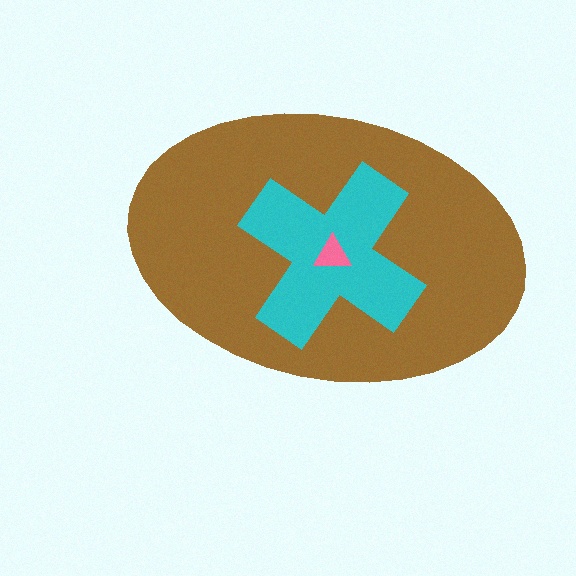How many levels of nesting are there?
3.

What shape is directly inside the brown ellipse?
The cyan cross.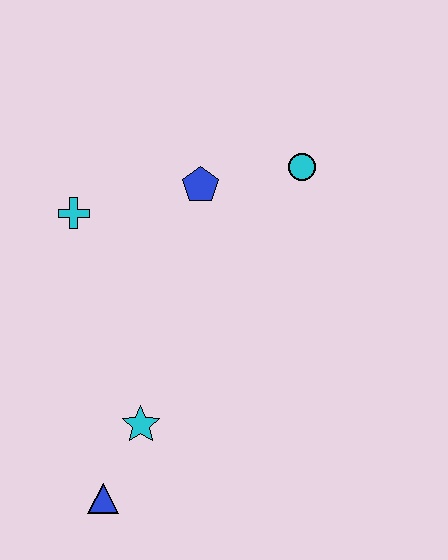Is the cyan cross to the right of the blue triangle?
No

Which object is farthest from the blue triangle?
The cyan circle is farthest from the blue triangle.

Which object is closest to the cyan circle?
The blue pentagon is closest to the cyan circle.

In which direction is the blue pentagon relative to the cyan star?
The blue pentagon is above the cyan star.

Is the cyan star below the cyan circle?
Yes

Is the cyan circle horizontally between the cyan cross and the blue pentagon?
No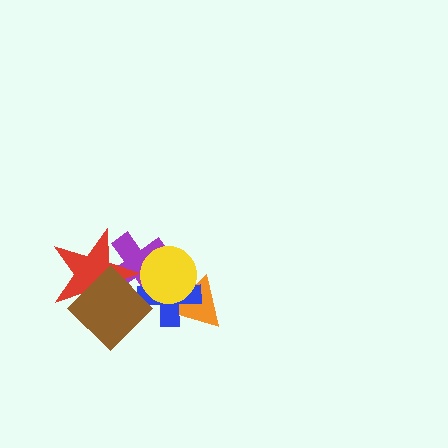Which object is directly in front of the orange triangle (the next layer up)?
The blue cross is directly in front of the orange triangle.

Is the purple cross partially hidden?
Yes, it is partially covered by another shape.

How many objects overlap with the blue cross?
4 objects overlap with the blue cross.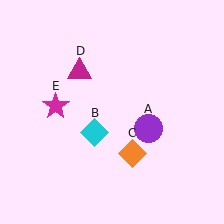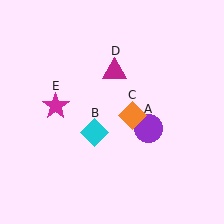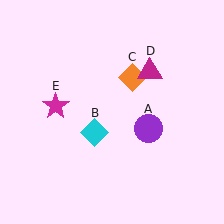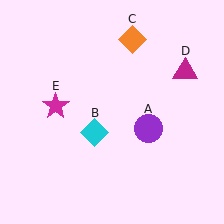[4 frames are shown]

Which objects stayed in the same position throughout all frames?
Purple circle (object A) and cyan diamond (object B) and magenta star (object E) remained stationary.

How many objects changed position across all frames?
2 objects changed position: orange diamond (object C), magenta triangle (object D).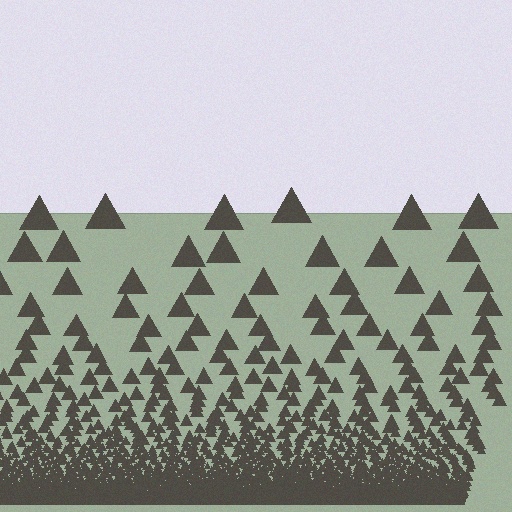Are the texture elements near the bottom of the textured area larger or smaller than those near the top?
Smaller. The gradient is inverted — elements near the bottom are smaller and denser.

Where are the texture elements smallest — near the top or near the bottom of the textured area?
Near the bottom.